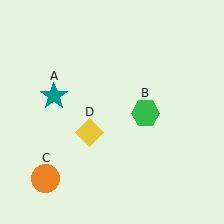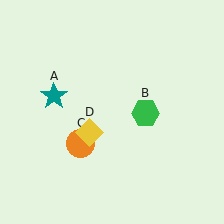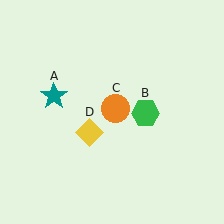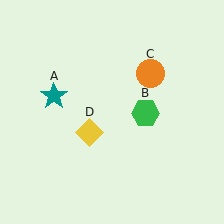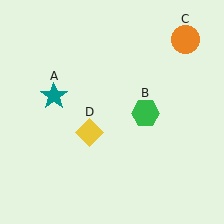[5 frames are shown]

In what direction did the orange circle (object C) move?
The orange circle (object C) moved up and to the right.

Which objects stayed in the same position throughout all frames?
Teal star (object A) and green hexagon (object B) and yellow diamond (object D) remained stationary.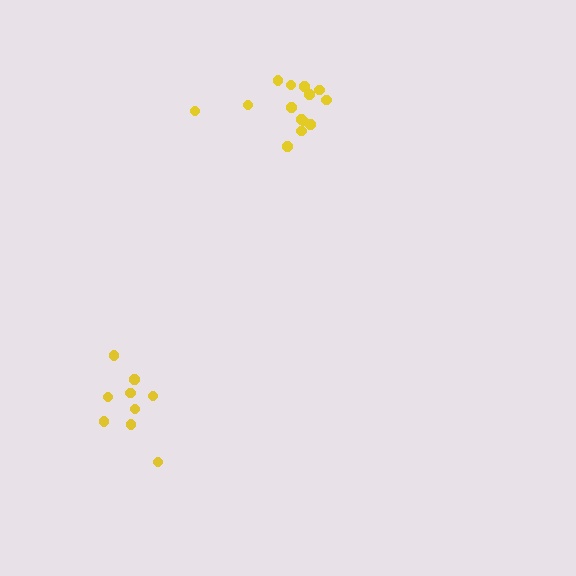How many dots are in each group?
Group 1: 9 dots, Group 2: 14 dots (23 total).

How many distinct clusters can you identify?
There are 2 distinct clusters.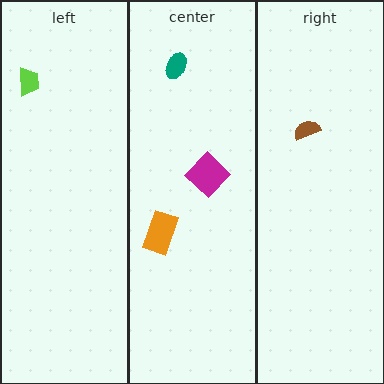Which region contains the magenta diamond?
The center region.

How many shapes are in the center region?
3.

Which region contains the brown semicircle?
The right region.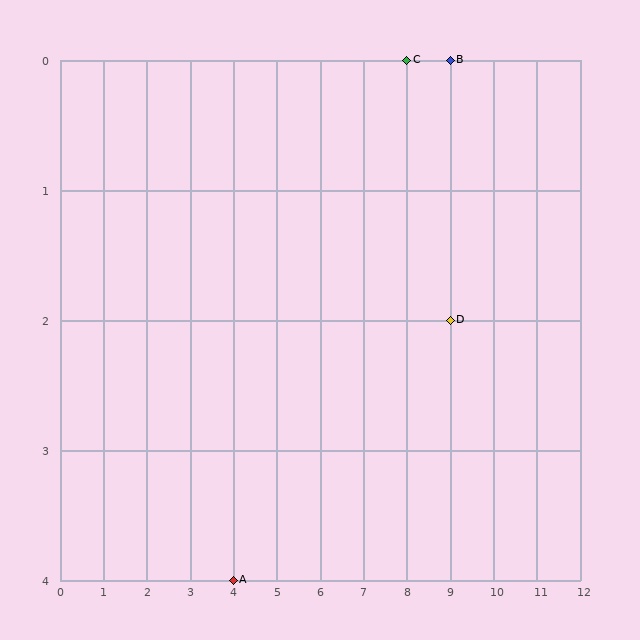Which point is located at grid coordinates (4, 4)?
Point A is at (4, 4).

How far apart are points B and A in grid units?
Points B and A are 5 columns and 4 rows apart (about 6.4 grid units diagonally).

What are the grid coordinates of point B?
Point B is at grid coordinates (9, 0).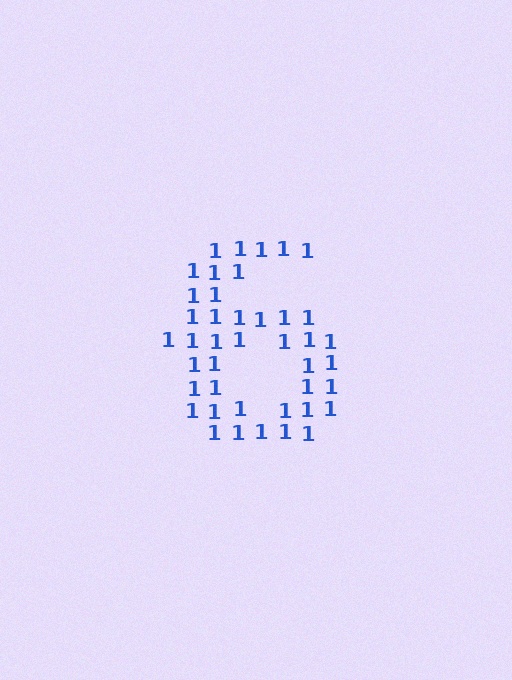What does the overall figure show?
The overall figure shows the digit 6.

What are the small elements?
The small elements are digit 1's.